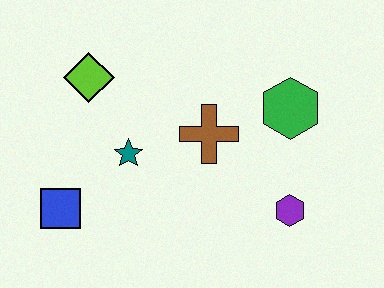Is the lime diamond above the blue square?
Yes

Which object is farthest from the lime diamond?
The purple hexagon is farthest from the lime diamond.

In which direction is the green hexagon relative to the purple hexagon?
The green hexagon is above the purple hexagon.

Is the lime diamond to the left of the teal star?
Yes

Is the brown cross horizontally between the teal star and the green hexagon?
Yes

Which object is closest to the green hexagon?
The brown cross is closest to the green hexagon.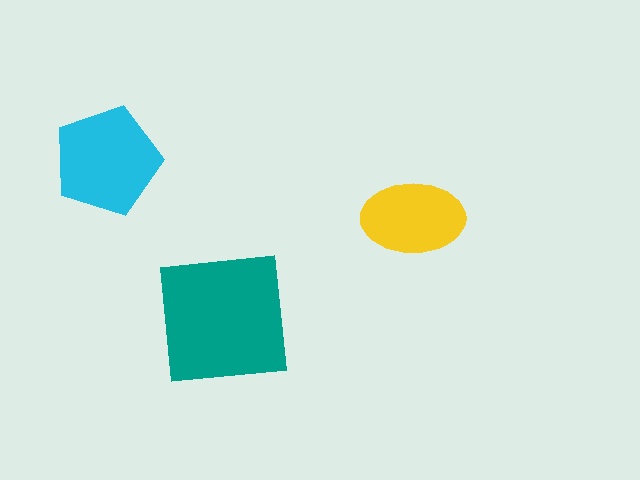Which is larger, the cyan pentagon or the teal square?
The teal square.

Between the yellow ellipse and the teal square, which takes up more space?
The teal square.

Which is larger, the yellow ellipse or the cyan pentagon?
The cyan pentagon.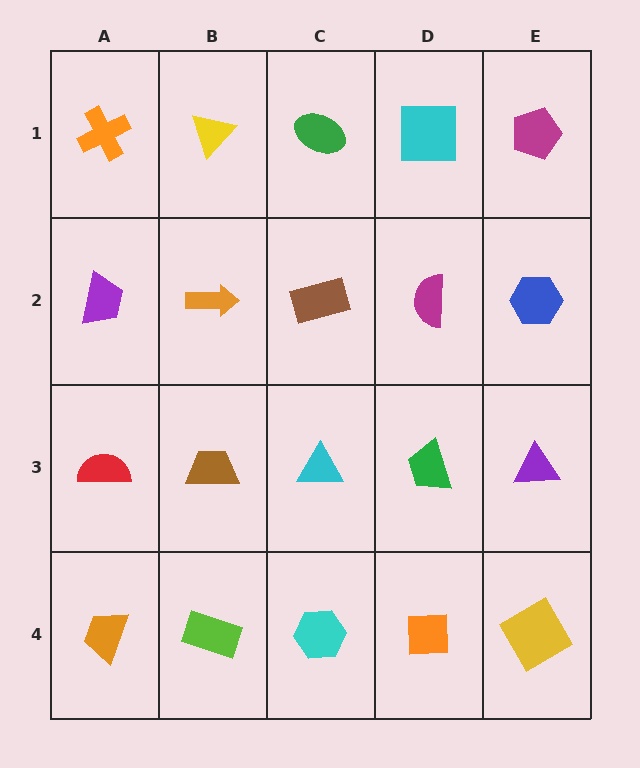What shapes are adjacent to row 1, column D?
A magenta semicircle (row 2, column D), a green ellipse (row 1, column C), a magenta pentagon (row 1, column E).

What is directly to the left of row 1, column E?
A cyan square.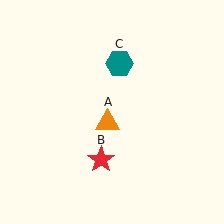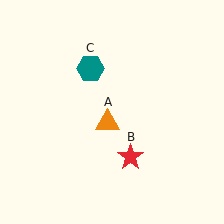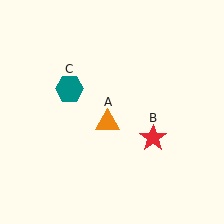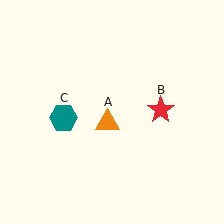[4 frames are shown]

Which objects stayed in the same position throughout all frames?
Orange triangle (object A) remained stationary.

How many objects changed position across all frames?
2 objects changed position: red star (object B), teal hexagon (object C).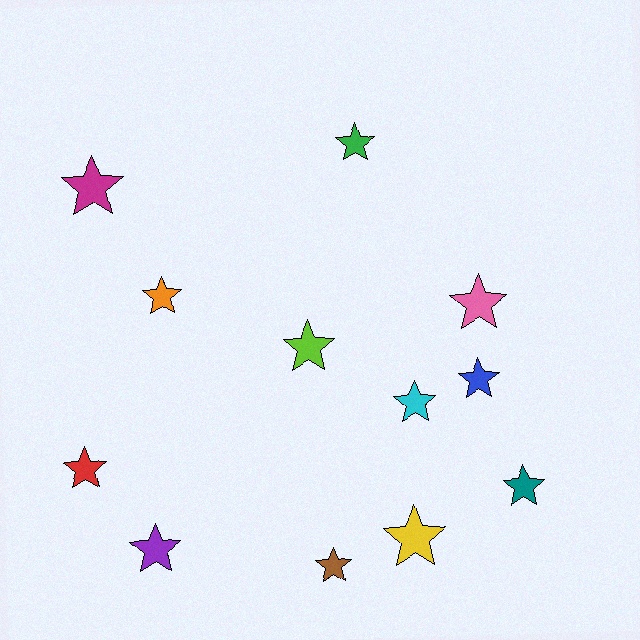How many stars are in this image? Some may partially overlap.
There are 12 stars.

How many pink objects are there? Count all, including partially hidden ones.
There is 1 pink object.